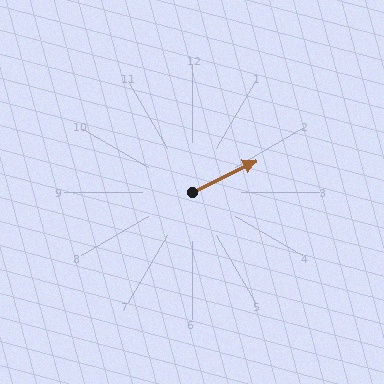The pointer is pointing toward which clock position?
Roughly 2 o'clock.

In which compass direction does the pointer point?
Northeast.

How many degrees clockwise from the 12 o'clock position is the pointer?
Approximately 64 degrees.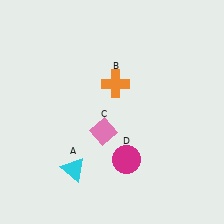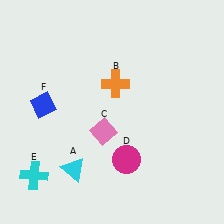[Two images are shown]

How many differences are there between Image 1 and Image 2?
There are 2 differences between the two images.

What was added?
A cyan cross (E), a blue diamond (F) were added in Image 2.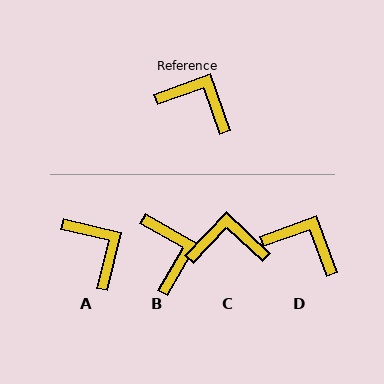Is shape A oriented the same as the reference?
No, it is off by about 33 degrees.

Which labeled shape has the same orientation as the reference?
D.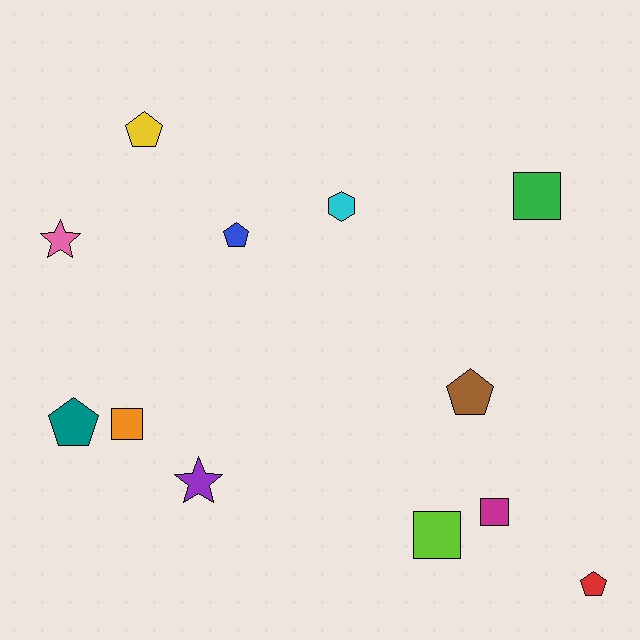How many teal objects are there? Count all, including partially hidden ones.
There is 1 teal object.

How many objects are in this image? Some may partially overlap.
There are 12 objects.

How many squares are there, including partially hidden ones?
There are 4 squares.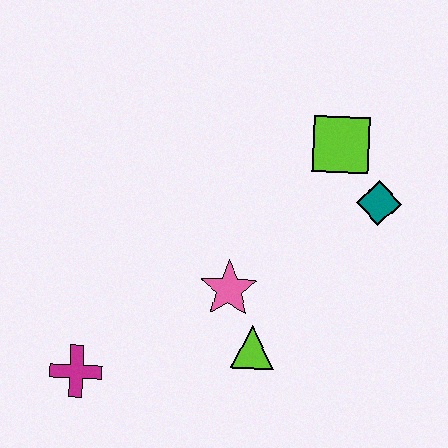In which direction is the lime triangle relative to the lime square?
The lime triangle is below the lime square.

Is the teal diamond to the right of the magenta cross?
Yes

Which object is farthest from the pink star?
The lime square is farthest from the pink star.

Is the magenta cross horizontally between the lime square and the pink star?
No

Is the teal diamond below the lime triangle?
No